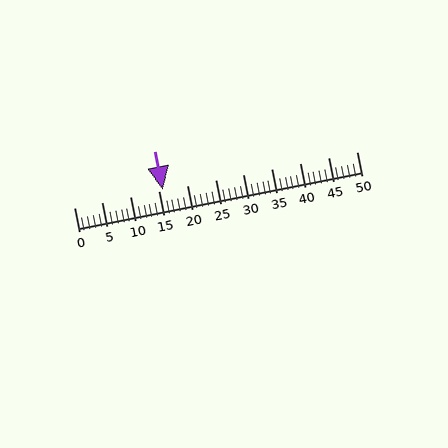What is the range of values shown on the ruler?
The ruler shows values from 0 to 50.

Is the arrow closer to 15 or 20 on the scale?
The arrow is closer to 15.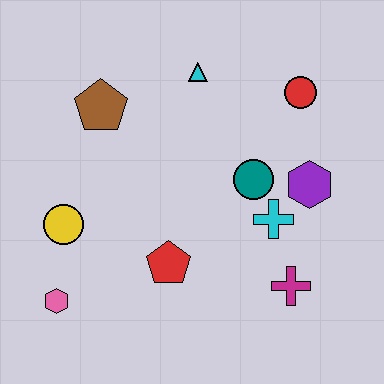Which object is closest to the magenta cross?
The cyan cross is closest to the magenta cross.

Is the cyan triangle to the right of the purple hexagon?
No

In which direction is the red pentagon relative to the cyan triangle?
The red pentagon is below the cyan triangle.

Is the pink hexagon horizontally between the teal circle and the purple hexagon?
No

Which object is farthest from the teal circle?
The pink hexagon is farthest from the teal circle.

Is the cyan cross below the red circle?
Yes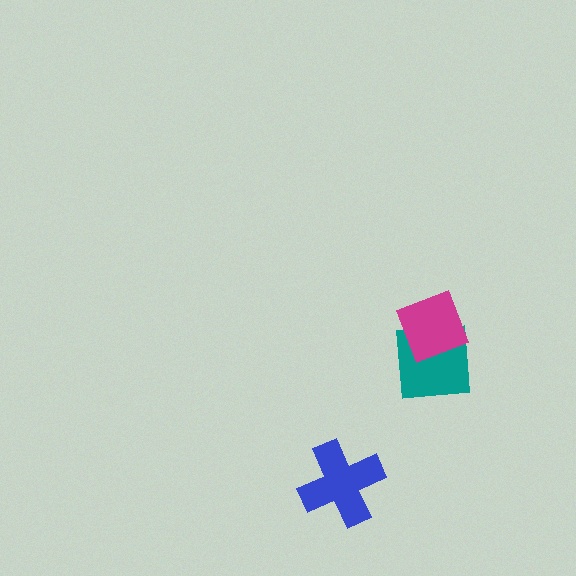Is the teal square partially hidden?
Yes, it is partially covered by another shape.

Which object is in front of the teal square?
The magenta diamond is in front of the teal square.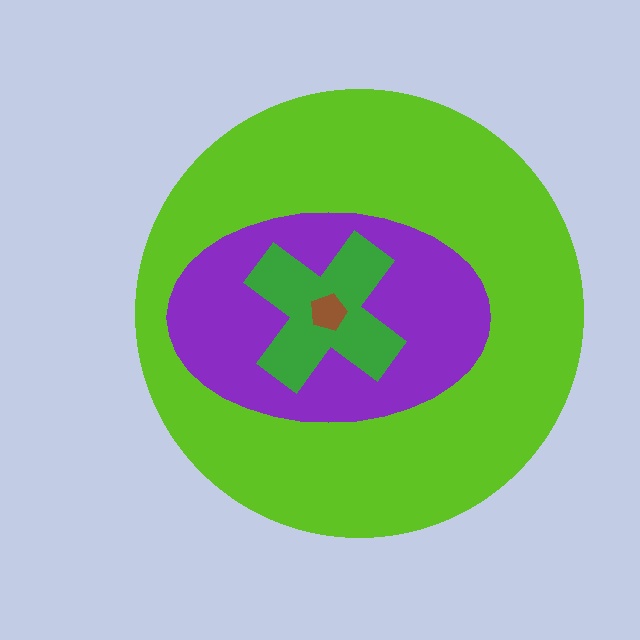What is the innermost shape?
The brown pentagon.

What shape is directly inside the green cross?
The brown pentagon.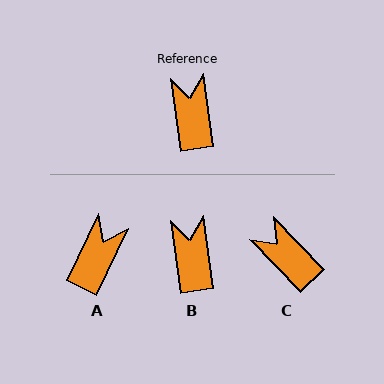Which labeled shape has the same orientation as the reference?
B.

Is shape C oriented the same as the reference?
No, it is off by about 36 degrees.